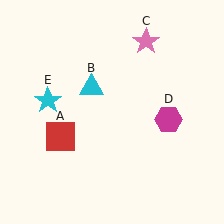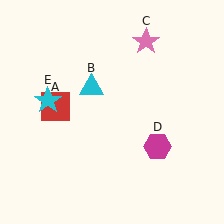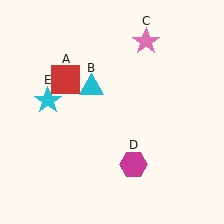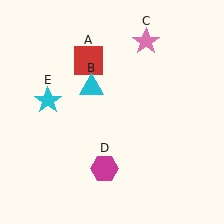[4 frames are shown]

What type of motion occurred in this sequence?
The red square (object A), magenta hexagon (object D) rotated clockwise around the center of the scene.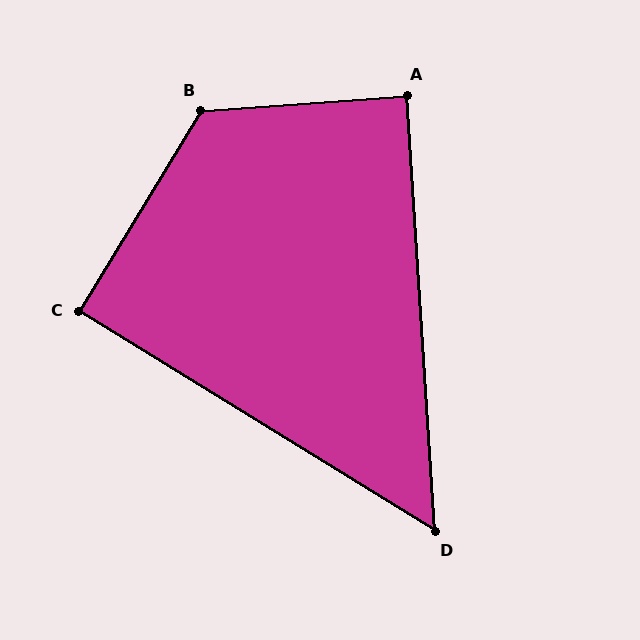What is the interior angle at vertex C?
Approximately 91 degrees (approximately right).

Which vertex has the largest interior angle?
B, at approximately 125 degrees.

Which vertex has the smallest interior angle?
D, at approximately 55 degrees.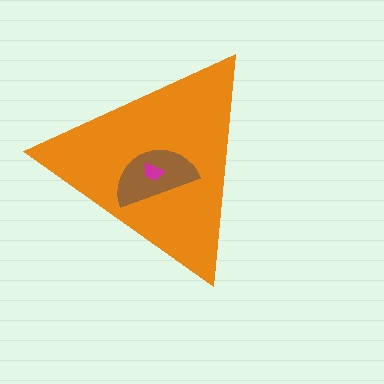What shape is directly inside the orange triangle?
The brown semicircle.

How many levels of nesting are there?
3.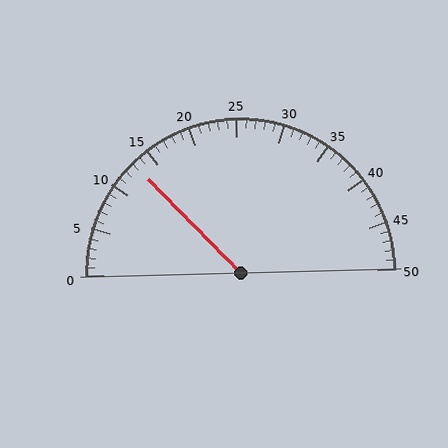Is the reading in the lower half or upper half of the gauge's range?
The reading is in the lower half of the range (0 to 50).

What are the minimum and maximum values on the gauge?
The gauge ranges from 0 to 50.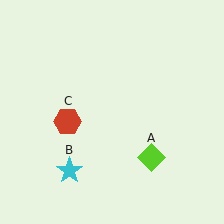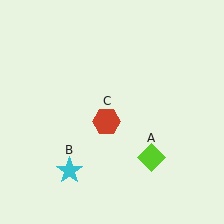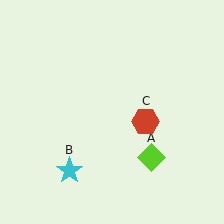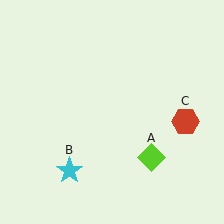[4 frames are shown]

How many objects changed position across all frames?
1 object changed position: red hexagon (object C).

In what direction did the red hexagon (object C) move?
The red hexagon (object C) moved right.